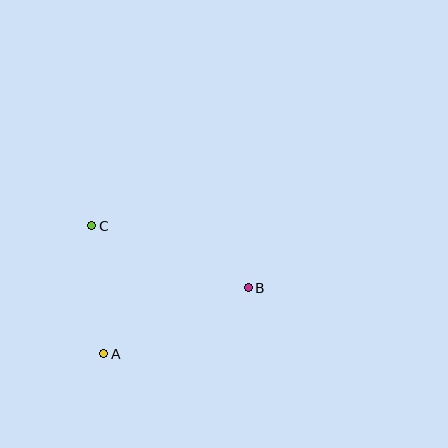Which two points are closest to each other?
Points A and C are closest to each other.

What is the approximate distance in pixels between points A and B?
The distance between A and B is approximately 159 pixels.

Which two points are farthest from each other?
Points B and C are farthest from each other.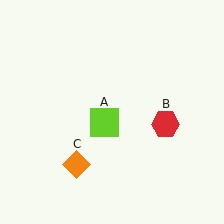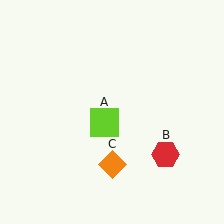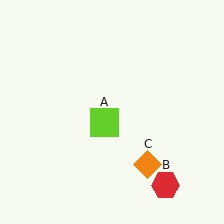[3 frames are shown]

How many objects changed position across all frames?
2 objects changed position: red hexagon (object B), orange diamond (object C).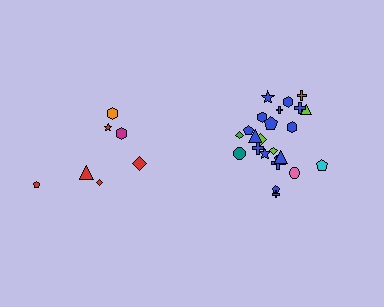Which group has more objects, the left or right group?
The right group.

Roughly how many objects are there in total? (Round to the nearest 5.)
Roughly 30 objects in total.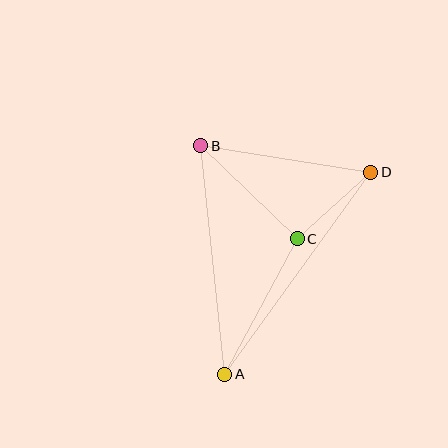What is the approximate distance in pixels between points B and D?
The distance between B and D is approximately 172 pixels.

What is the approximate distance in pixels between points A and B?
The distance between A and B is approximately 230 pixels.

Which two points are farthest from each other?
Points A and D are farthest from each other.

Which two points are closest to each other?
Points C and D are closest to each other.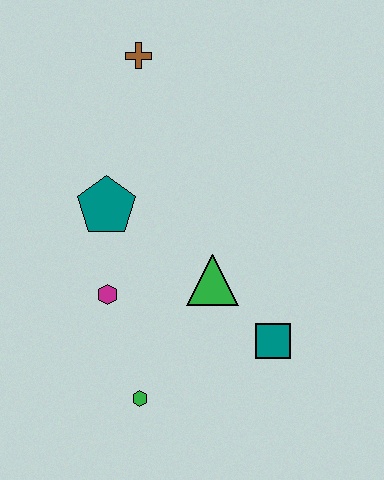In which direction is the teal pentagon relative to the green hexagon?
The teal pentagon is above the green hexagon.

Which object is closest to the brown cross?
The teal pentagon is closest to the brown cross.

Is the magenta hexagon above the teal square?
Yes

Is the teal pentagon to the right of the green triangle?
No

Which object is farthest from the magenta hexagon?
The brown cross is farthest from the magenta hexagon.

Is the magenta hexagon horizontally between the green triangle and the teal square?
No